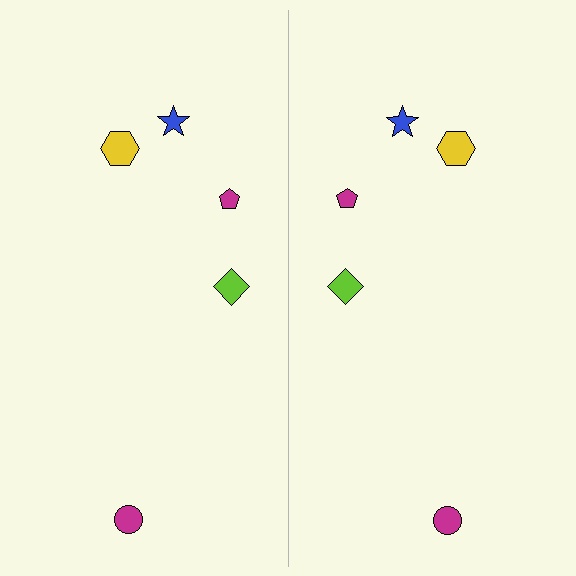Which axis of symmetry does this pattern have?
The pattern has a vertical axis of symmetry running through the center of the image.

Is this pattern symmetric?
Yes, this pattern has bilateral (reflection) symmetry.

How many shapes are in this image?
There are 10 shapes in this image.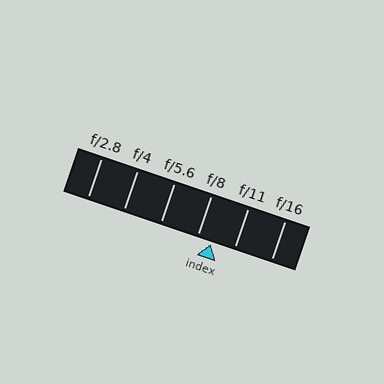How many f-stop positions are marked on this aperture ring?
There are 6 f-stop positions marked.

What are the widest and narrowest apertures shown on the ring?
The widest aperture shown is f/2.8 and the narrowest is f/16.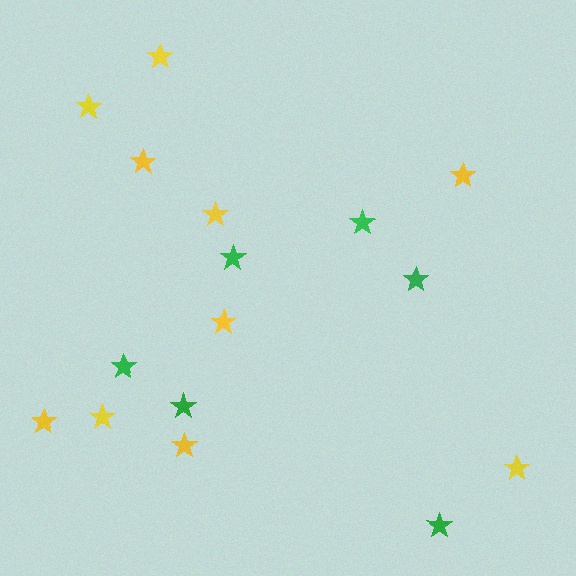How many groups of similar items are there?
There are 2 groups: one group of green stars (6) and one group of yellow stars (10).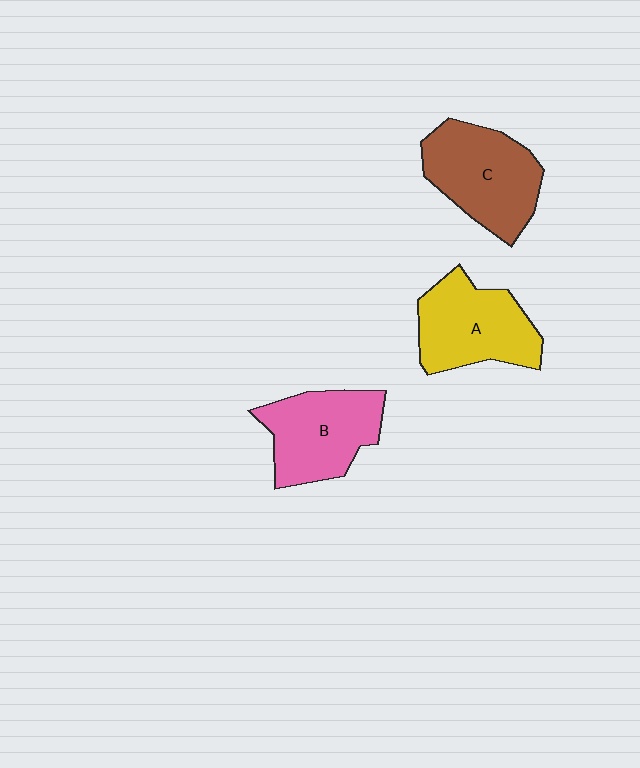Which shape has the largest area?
Shape C (brown).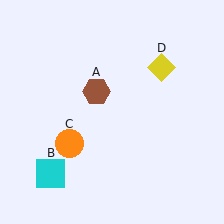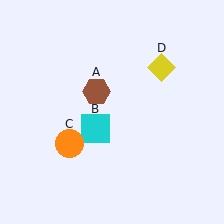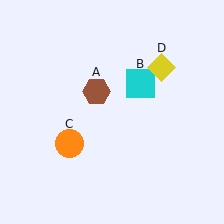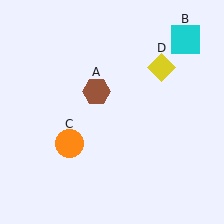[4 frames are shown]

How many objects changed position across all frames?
1 object changed position: cyan square (object B).